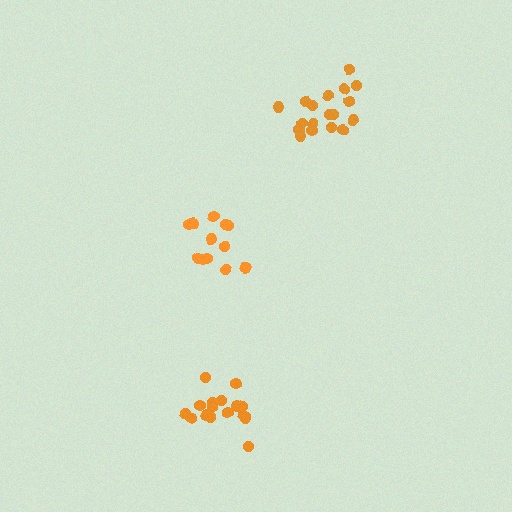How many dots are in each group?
Group 1: 12 dots, Group 2: 16 dots, Group 3: 18 dots (46 total).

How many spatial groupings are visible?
There are 3 spatial groupings.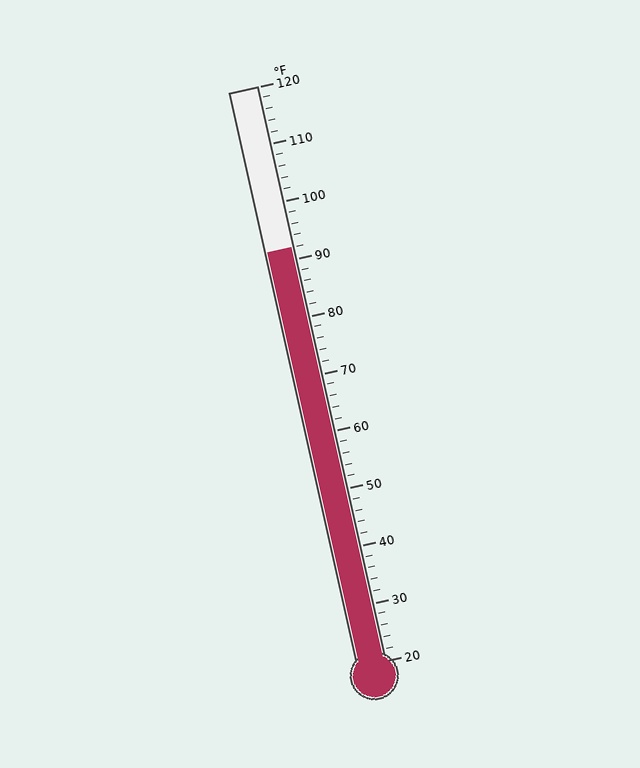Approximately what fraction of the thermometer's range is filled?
The thermometer is filled to approximately 70% of its range.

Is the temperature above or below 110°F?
The temperature is below 110°F.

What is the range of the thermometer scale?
The thermometer scale ranges from 20°F to 120°F.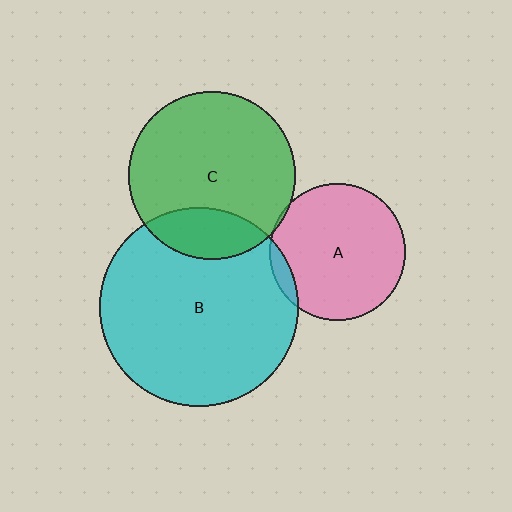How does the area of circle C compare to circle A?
Approximately 1.5 times.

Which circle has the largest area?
Circle B (cyan).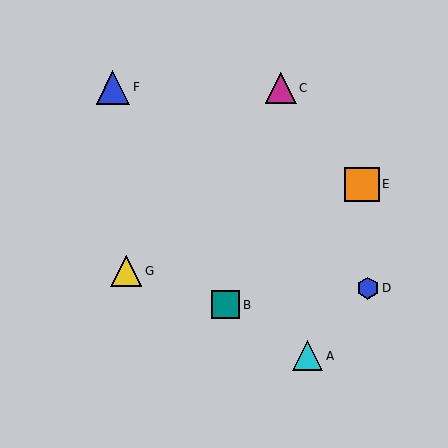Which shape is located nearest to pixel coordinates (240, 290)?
The teal square (labeled B) at (226, 305) is nearest to that location.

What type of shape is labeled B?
Shape B is a teal square.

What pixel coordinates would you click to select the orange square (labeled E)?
Click at (362, 184) to select the orange square E.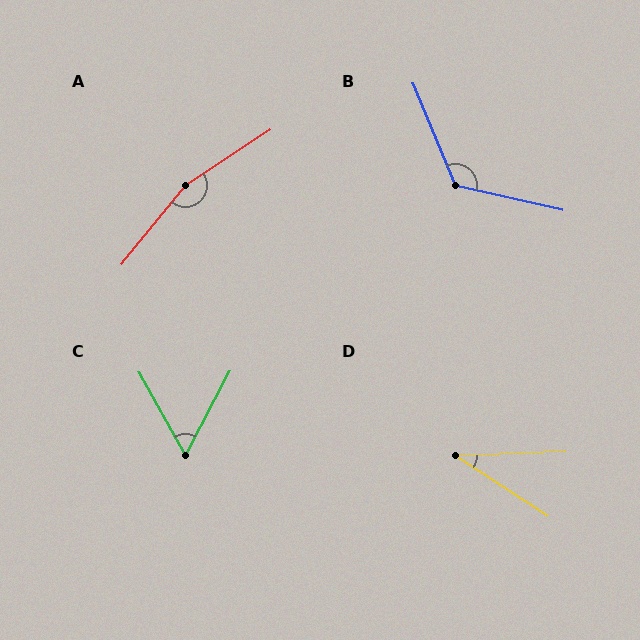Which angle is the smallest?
D, at approximately 36 degrees.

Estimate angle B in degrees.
Approximately 125 degrees.